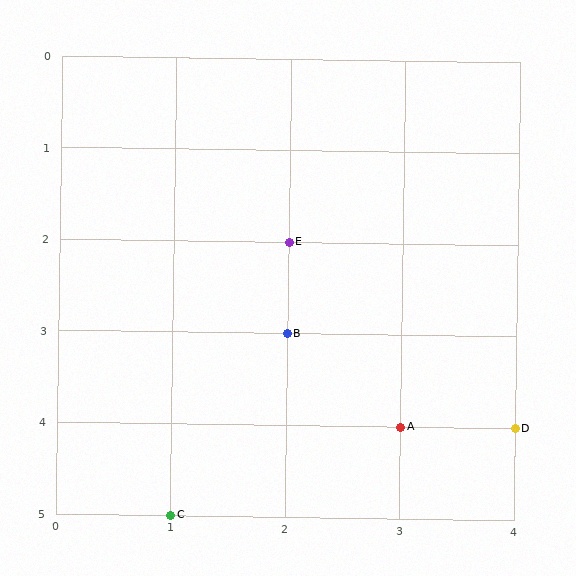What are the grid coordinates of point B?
Point B is at grid coordinates (2, 3).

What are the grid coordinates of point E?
Point E is at grid coordinates (2, 2).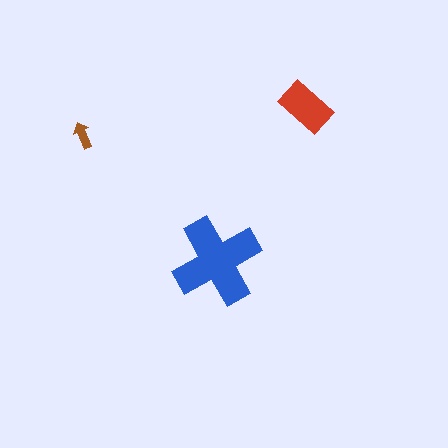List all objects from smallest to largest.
The brown arrow, the red rectangle, the blue cross.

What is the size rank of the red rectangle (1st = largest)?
2nd.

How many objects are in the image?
There are 3 objects in the image.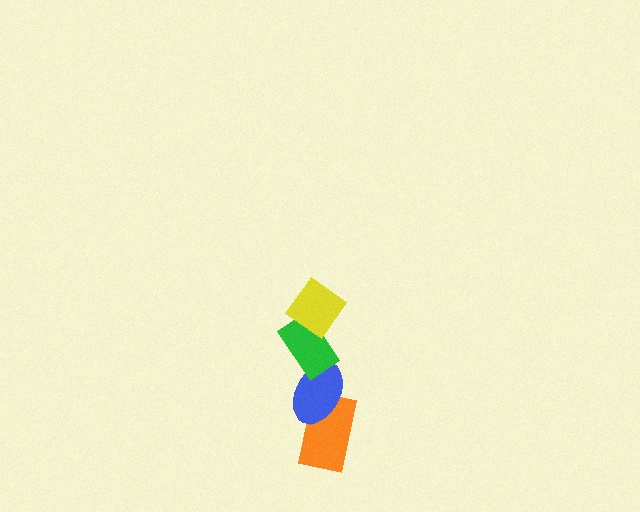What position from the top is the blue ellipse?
The blue ellipse is 3rd from the top.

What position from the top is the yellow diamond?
The yellow diamond is 1st from the top.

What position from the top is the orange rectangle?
The orange rectangle is 4th from the top.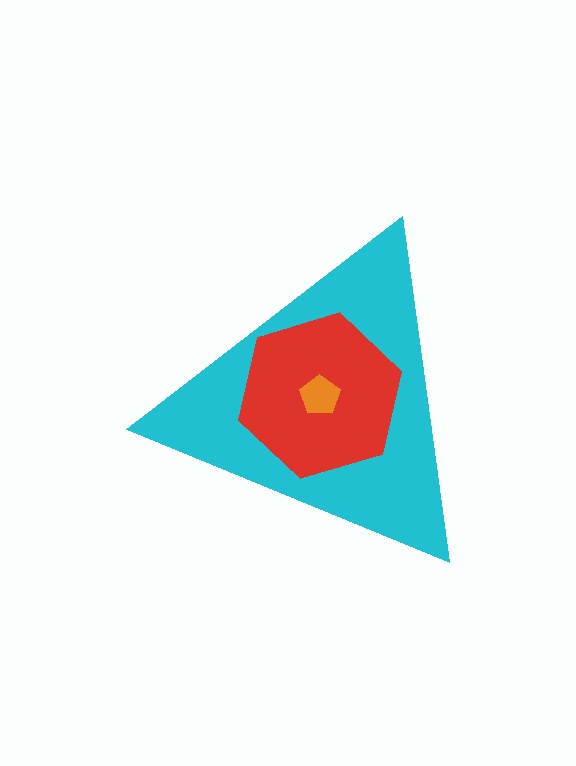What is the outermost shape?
The cyan triangle.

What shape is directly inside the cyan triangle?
The red hexagon.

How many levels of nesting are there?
3.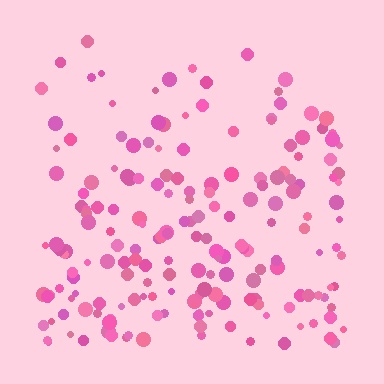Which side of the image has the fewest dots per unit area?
The top.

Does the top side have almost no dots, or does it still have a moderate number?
Still a moderate number, just noticeably fewer than the bottom.